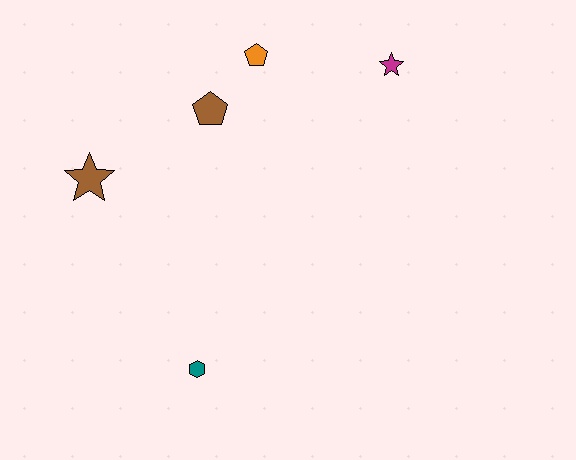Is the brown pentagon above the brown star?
Yes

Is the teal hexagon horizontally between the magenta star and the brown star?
Yes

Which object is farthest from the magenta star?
The teal hexagon is farthest from the magenta star.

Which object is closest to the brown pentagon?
The orange pentagon is closest to the brown pentagon.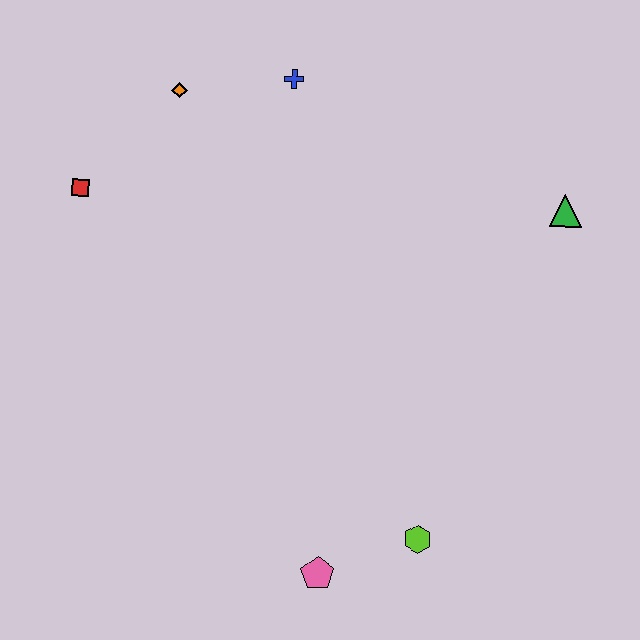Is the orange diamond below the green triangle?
No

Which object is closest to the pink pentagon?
The lime hexagon is closest to the pink pentagon.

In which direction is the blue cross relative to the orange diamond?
The blue cross is to the right of the orange diamond.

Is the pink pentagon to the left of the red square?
No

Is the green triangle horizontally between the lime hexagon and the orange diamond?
No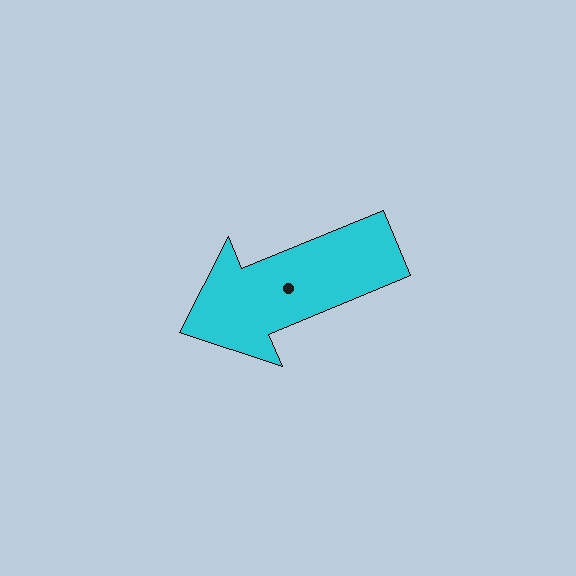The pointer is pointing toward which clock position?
Roughly 8 o'clock.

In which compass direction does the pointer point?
West.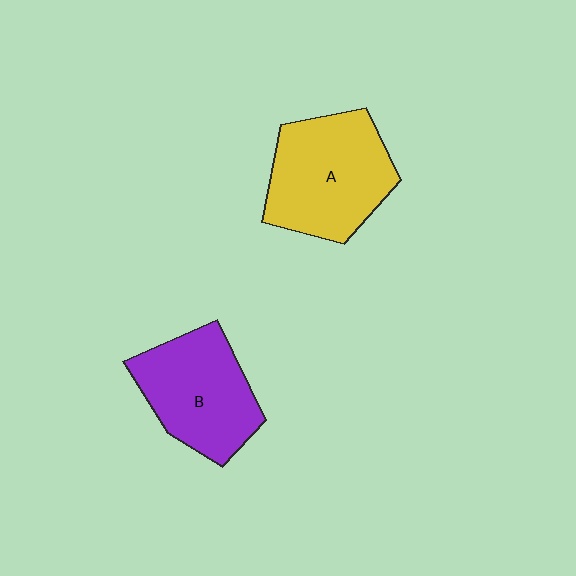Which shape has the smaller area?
Shape B (purple).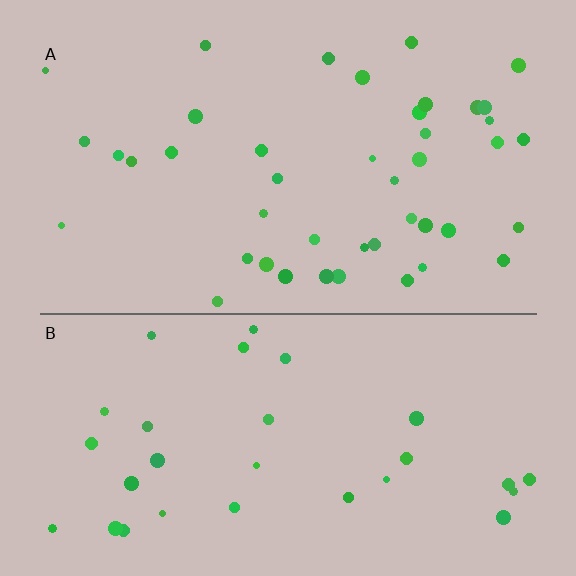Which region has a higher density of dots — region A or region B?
A (the top).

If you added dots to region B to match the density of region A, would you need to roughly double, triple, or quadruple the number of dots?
Approximately double.